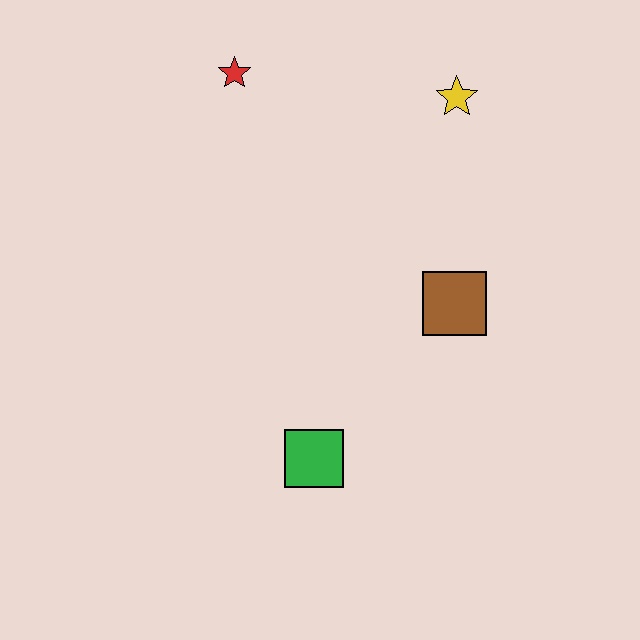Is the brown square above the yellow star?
No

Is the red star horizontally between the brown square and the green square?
No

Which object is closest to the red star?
The yellow star is closest to the red star.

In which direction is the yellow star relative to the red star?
The yellow star is to the right of the red star.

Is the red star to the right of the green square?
No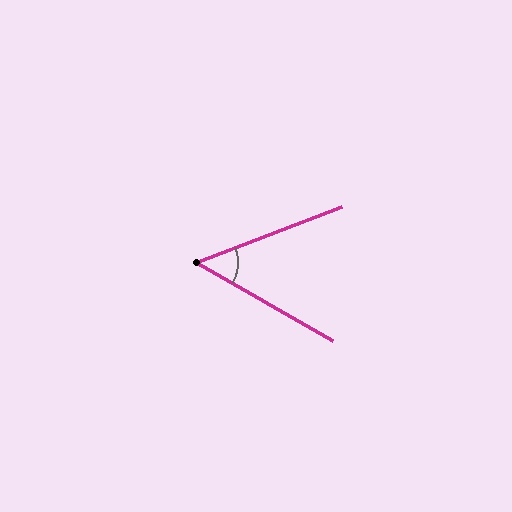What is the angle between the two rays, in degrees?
Approximately 51 degrees.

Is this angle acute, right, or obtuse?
It is acute.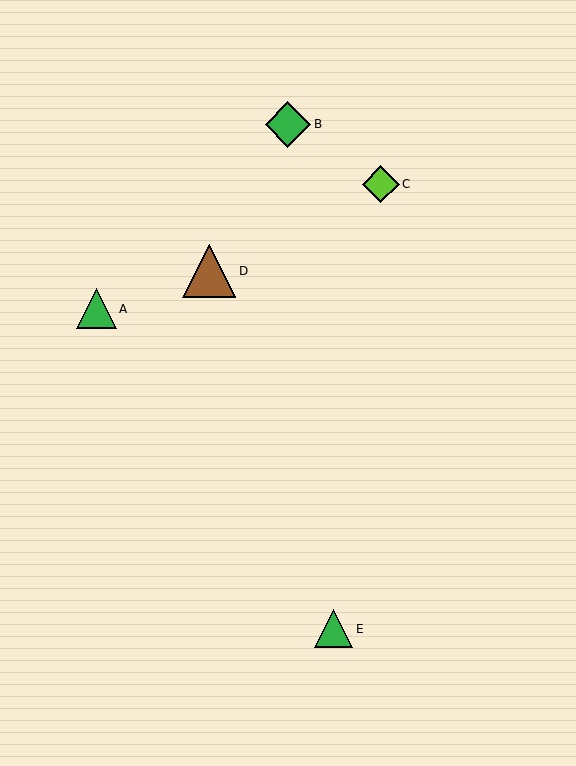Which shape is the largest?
The brown triangle (labeled D) is the largest.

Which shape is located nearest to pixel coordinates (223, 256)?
The brown triangle (labeled D) at (209, 271) is nearest to that location.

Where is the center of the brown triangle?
The center of the brown triangle is at (209, 271).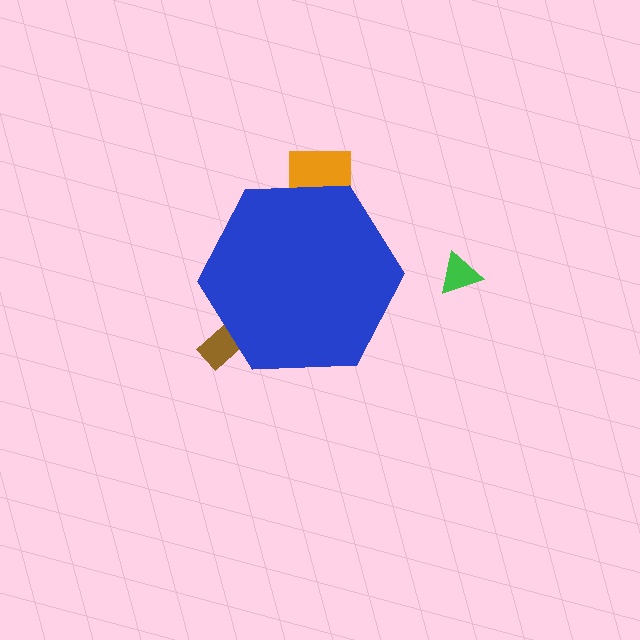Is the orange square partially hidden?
Yes, the orange square is partially hidden behind the blue hexagon.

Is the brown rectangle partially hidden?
Yes, the brown rectangle is partially hidden behind the blue hexagon.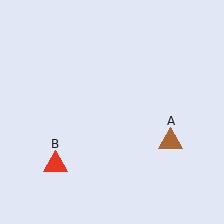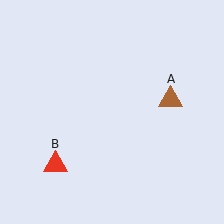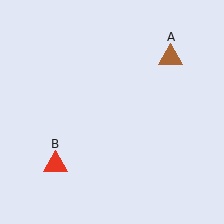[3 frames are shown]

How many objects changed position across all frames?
1 object changed position: brown triangle (object A).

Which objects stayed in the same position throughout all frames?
Red triangle (object B) remained stationary.